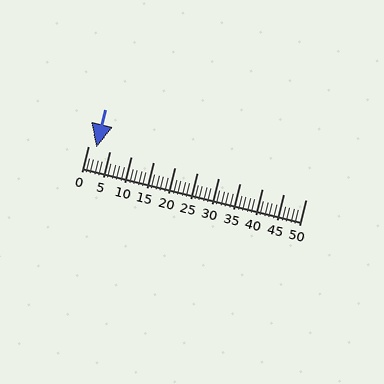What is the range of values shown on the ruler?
The ruler shows values from 0 to 50.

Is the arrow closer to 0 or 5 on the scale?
The arrow is closer to 0.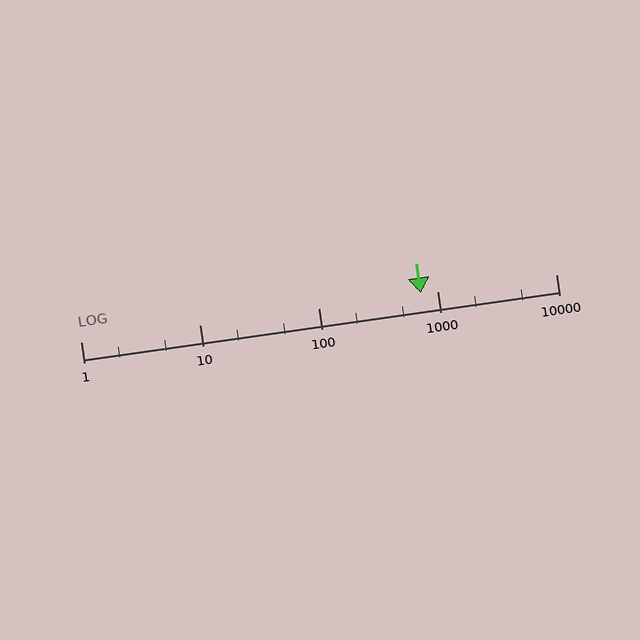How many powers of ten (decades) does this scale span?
The scale spans 4 decades, from 1 to 10000.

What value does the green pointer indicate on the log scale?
The pointer indicates approximately 730.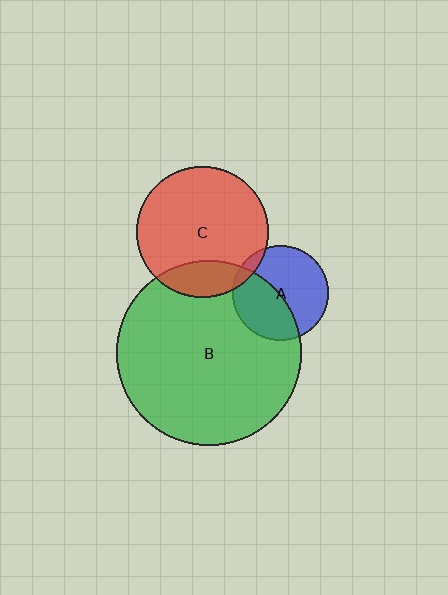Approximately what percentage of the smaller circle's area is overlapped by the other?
Approximately 5%.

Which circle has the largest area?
Circle B (green).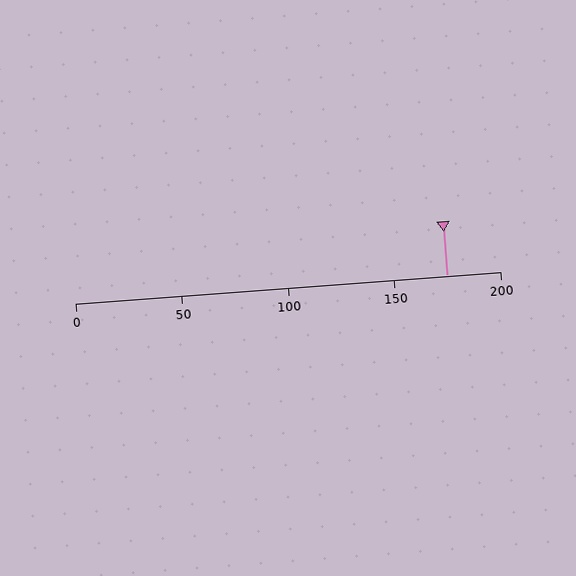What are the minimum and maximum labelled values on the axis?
The axis runs from 0 to 200.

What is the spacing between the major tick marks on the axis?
The major ticks are spaced 50 apart.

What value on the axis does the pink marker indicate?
The marker indicates approximately 175.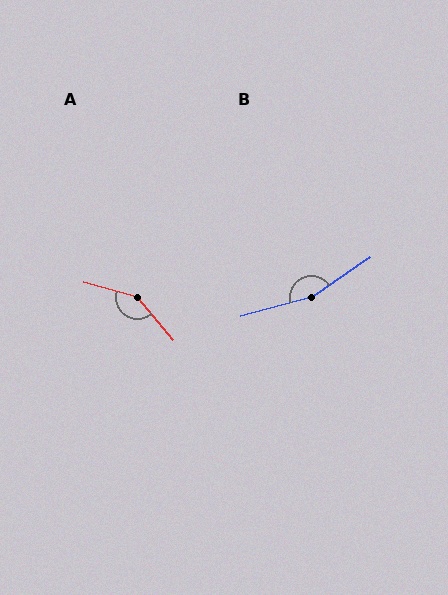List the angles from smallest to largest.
A (146°), B (160°).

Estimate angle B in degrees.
Approximately 160 degrees.